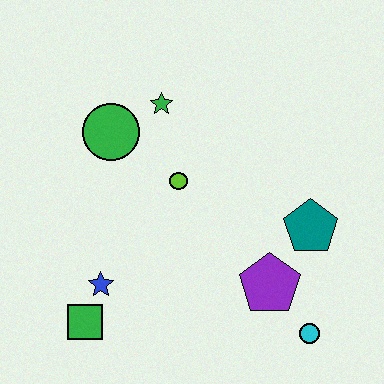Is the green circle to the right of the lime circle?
No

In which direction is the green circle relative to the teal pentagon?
The green circle is to the left of the teal pentagon.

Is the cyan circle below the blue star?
Yes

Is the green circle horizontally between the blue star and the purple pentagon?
Yes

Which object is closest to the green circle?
The green star is closest to the green circle.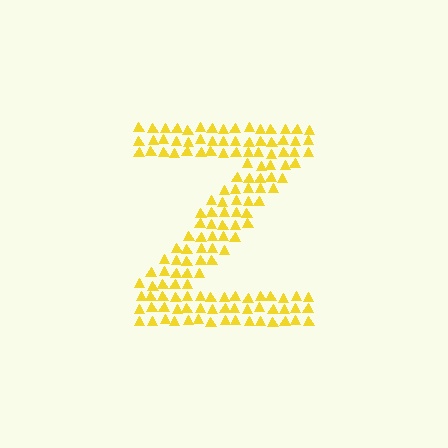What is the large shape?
The large shape is the letter Z.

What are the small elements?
The small elements are triangles.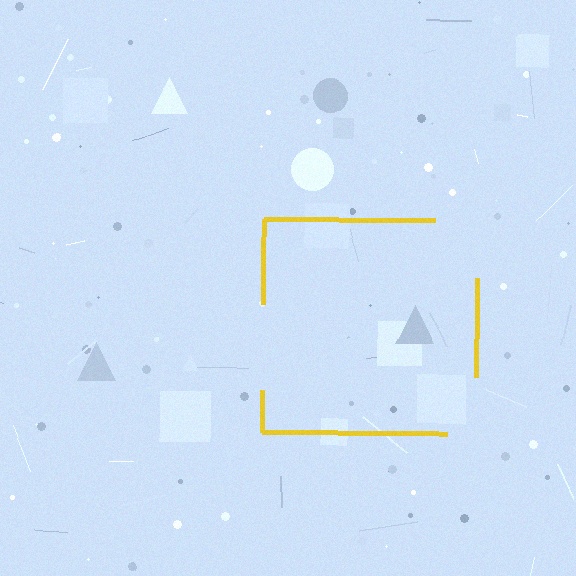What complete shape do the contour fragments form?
The contour fragments form a square.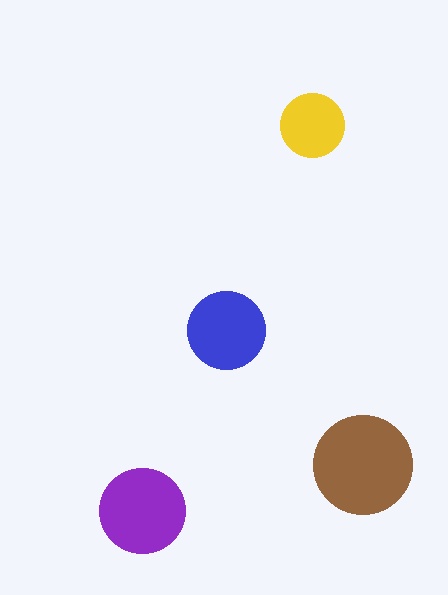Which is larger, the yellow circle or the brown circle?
The brown one.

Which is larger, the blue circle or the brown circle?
The brown one.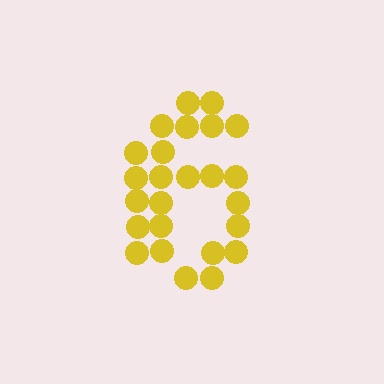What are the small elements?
The small elements are circles.